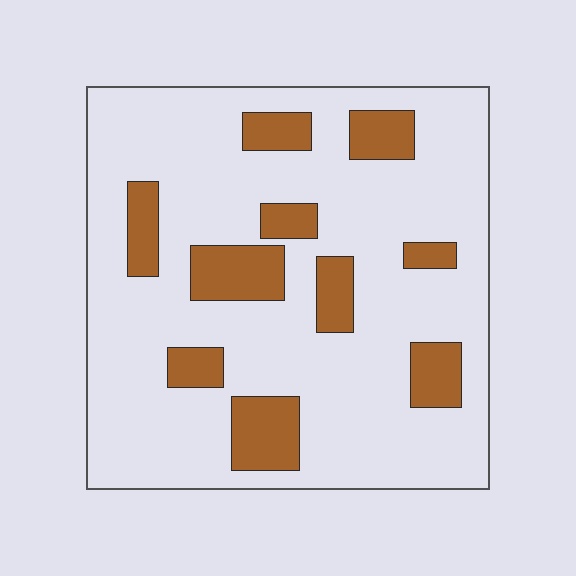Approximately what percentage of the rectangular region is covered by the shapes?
Approximately 20%.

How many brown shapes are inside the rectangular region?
10.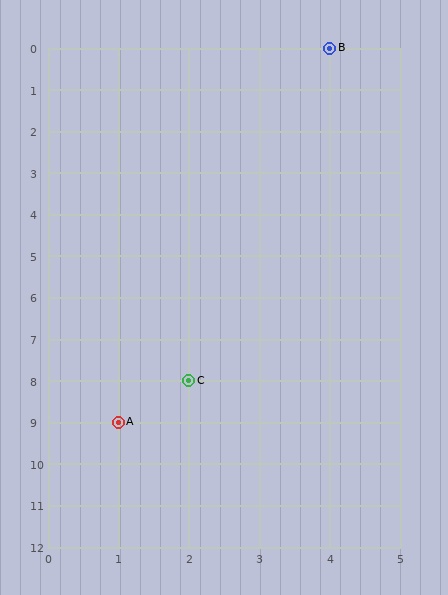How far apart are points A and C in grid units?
Points A and C are 1 column and 1 row apart (about 1.4 grid units diagonally).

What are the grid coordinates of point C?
Point C is at grid coordinates (2, 8).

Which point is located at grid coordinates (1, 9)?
Point A is at (1, 9).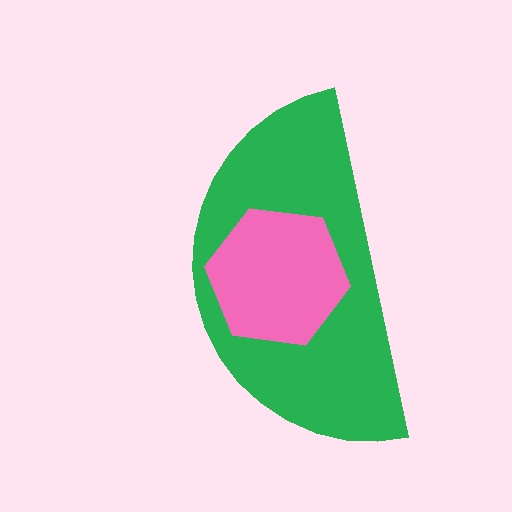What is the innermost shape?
The pink hexagon.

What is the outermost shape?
The green semicircle.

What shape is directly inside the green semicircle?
The pink hexagon.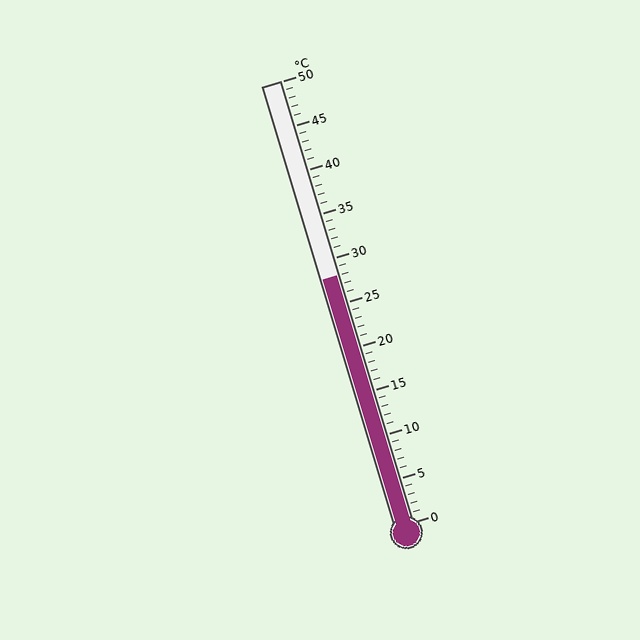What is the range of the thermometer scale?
The thermometer scale ranges from 0°C to 50°C.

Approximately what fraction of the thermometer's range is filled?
The thermometer is filled to approximately 55% of its range.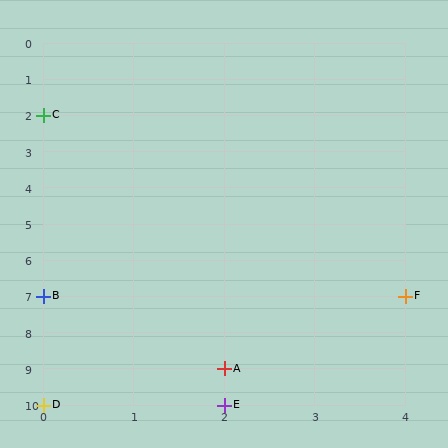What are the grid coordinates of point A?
Point A is at grid coordinates (2, 9).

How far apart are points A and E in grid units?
Points A and E are 1 row apart.